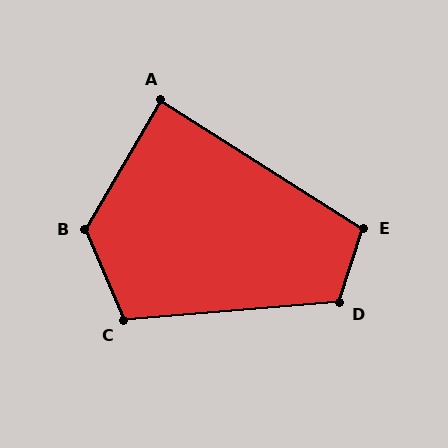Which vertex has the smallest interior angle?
A, at approximately 88 degrees.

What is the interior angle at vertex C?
Approximately 108 degrees (obtuse).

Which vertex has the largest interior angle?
B, at approximately 127 degrees.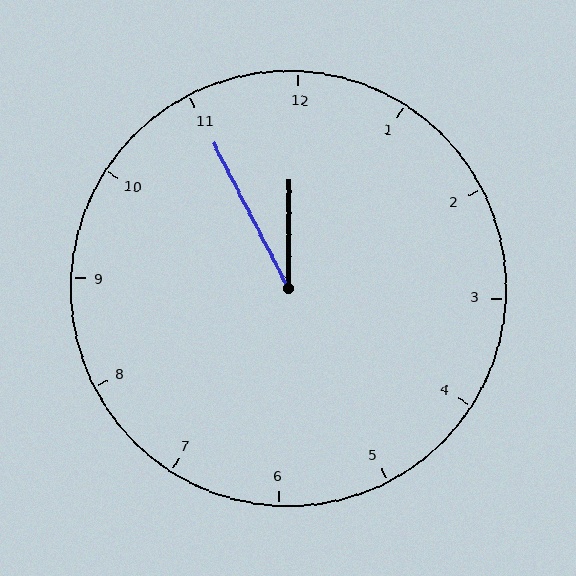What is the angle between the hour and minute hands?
Approximately 28 degrees.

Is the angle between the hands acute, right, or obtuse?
It is acute.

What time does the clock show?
11:55.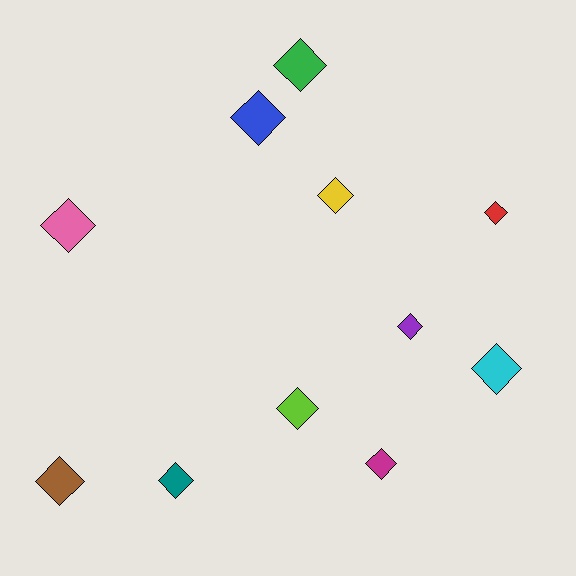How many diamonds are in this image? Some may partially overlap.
There are 11 diamonds.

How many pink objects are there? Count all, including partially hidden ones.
There is 1 pink object.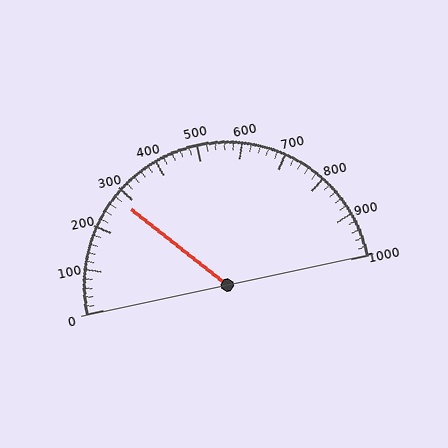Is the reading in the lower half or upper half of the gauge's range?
The reading is in the lower half of the range (0 to 1000).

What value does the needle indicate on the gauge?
The needle indicates approximately 280.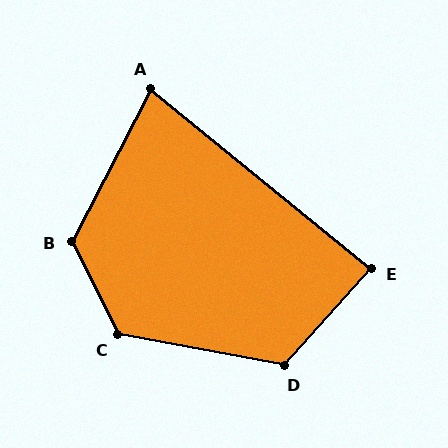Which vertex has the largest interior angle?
C, at approximately 127 degrees.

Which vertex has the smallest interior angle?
A, at approximately 78 degrees.